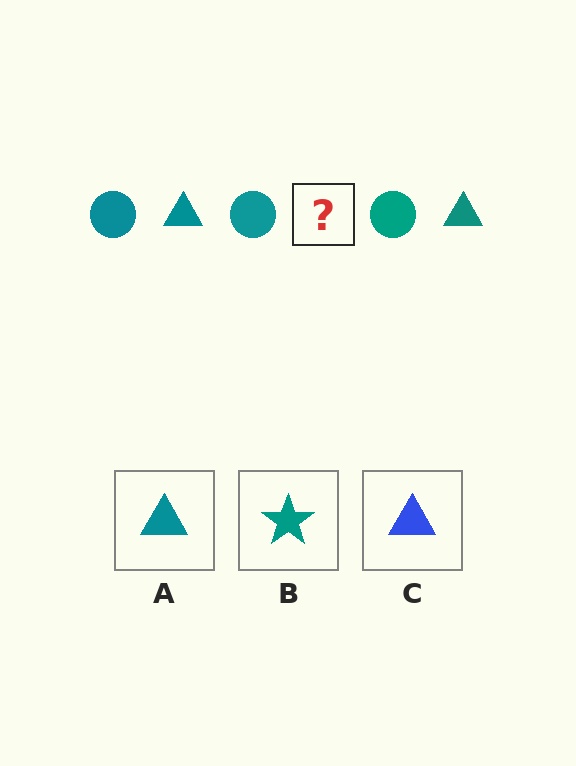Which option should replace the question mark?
Option A.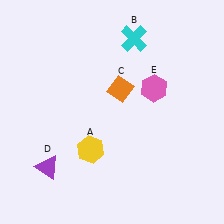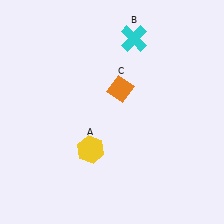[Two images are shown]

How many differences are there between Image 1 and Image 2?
There are 2 differences between the two images.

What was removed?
The pink hexagon (E), the purple triangle (D) were removed in Image 2.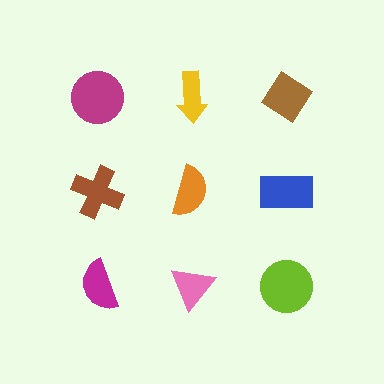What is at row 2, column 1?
A brown cross.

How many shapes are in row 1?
3 shapes.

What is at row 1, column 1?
A magenta circle.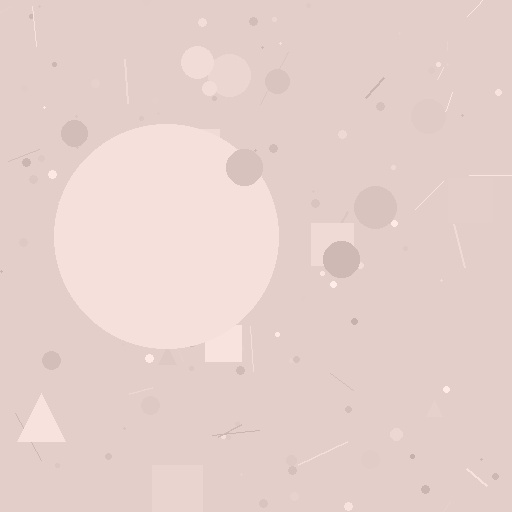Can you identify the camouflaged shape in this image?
The camouflaged shape is a circle.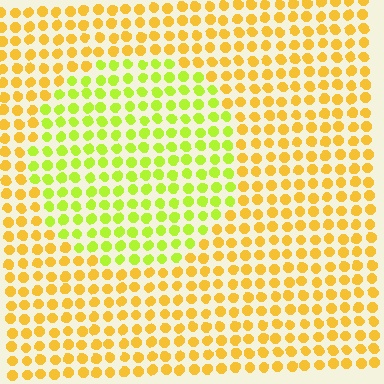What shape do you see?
I see a circle.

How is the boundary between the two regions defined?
The boundary is defined purely by a slight shift in hue (about 38 degrees). Spacing, size, and orientation are identical on both sides.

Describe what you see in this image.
The image is filled with small yellow elements in a uniform arrangement. A circle-shaped region is visible where the elements are tinted to a slightly different hue, forming a subtle color boundary.